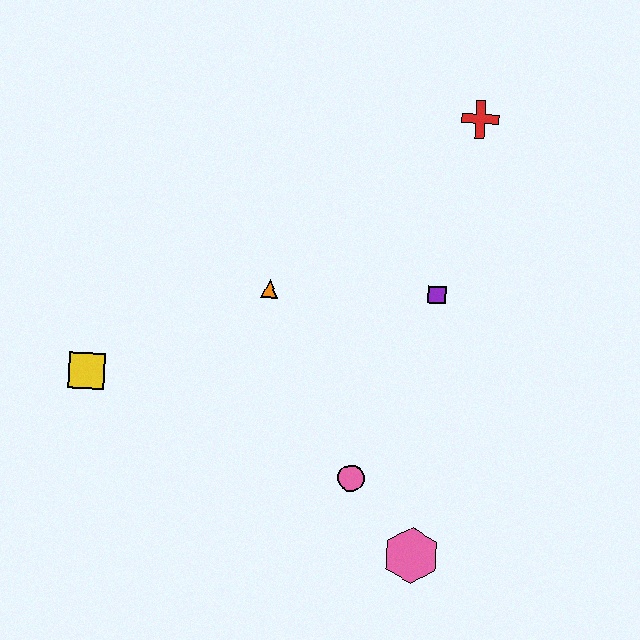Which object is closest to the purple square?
The orange triangle is closest to the purple square.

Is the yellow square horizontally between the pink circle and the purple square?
No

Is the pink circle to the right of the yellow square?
Yes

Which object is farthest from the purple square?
The yellow square is farthest from the purple square.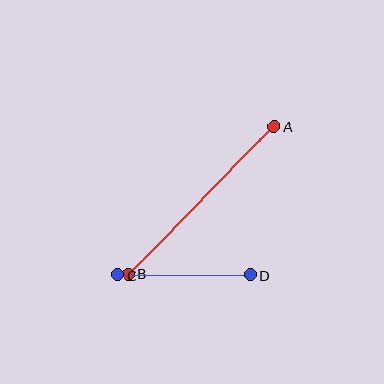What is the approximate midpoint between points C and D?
The midpoint is at approximately (185, 275) pixels.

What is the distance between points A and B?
The distance is approximately 207 pixels.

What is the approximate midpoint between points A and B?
The midpoint is at approximately (202, 200) pixels.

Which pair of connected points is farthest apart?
Points A and B are farthest apart.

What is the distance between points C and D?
The distance is approximately 132 pixels.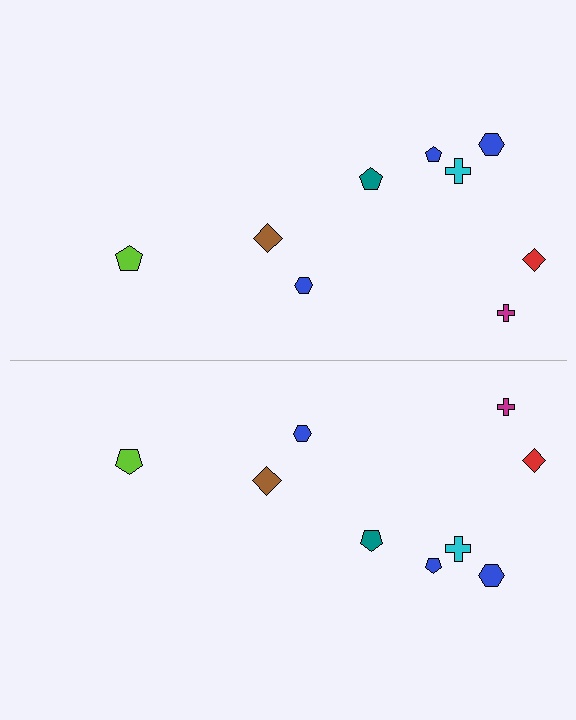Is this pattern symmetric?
Yes, this pattern has bilateral (reflection) symmetry.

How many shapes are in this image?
There are 18 shapes in this image.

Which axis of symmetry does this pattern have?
The pattern has a horizontal axis of symmetry running through the center of the image.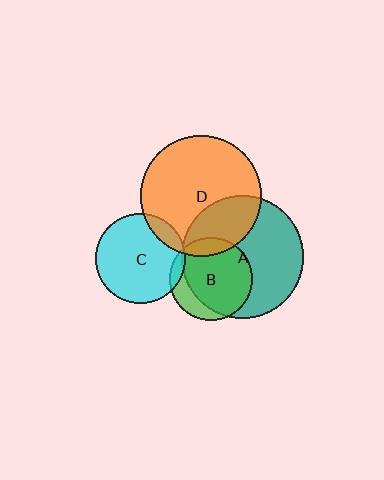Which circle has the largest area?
Circle A (teal).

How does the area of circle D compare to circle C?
Approximately 1.8 times.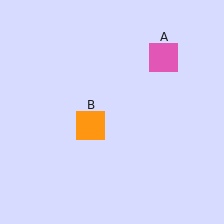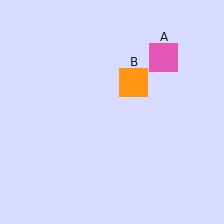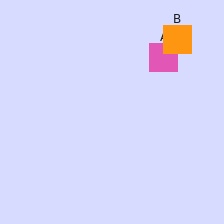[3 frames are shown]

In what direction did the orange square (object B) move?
The orange square (object B) moved up and to the right.